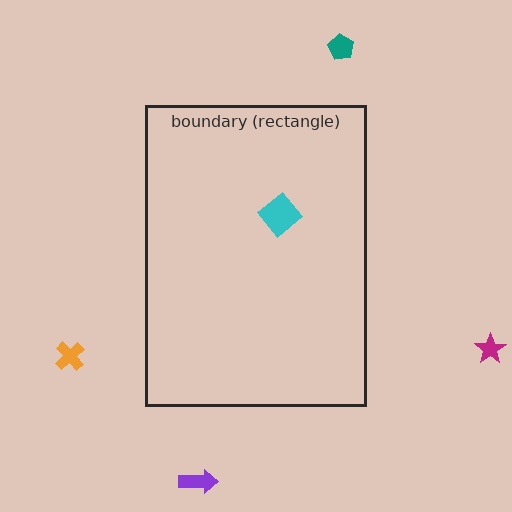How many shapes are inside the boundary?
1 inside, 4 outside.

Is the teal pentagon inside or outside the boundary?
Outside.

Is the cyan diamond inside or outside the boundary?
Inside.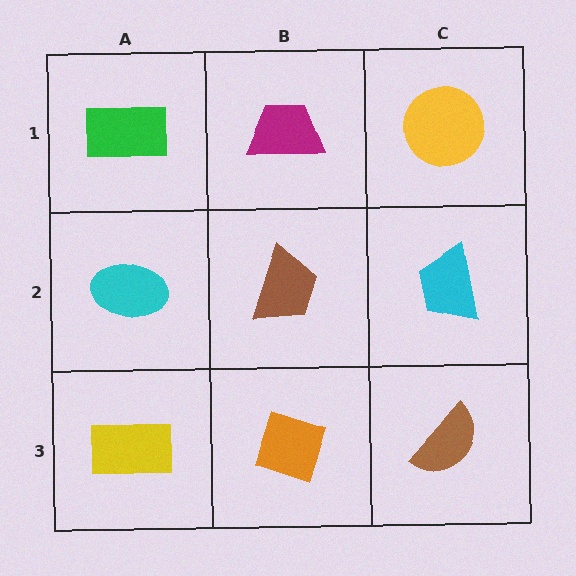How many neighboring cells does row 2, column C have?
3.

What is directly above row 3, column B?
A brown trapezoid.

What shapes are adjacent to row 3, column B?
A brown trapezoid (row 2, column B), a yellow rectangle (row 3, column A), a brown semicircle (row 3, column C).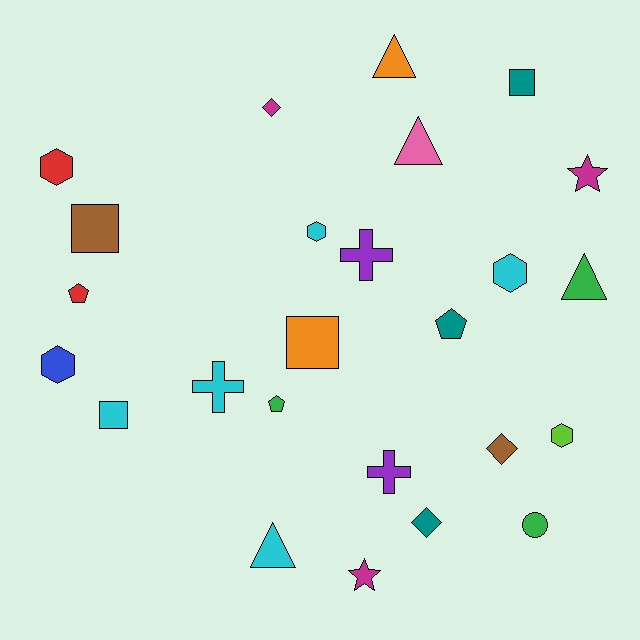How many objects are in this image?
There are 25 objects.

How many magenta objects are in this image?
There are 3 magenta objects.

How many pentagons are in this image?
There are 3 pentagons.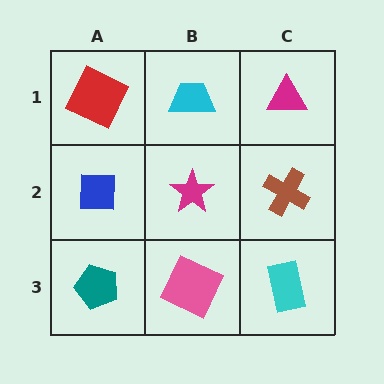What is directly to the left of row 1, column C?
A cyan trapezoid.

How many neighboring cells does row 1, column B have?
3.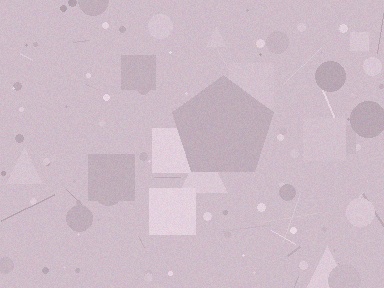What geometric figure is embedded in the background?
A pentagon is embedded in the background.